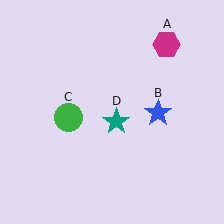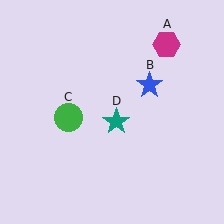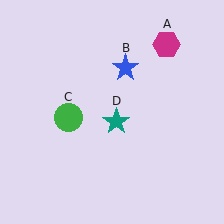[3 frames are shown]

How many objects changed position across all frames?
1 object changed position: blue star (object B).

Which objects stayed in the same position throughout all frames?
Magenta hexagon (object A) and green circle (object C) and teal star (object D) remained stationary.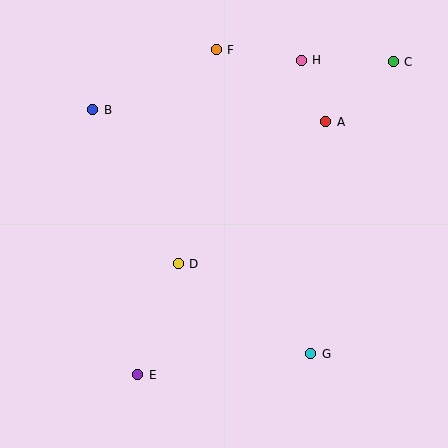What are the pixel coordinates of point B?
Point B is at (93, 110).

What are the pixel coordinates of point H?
Point H is at (301, 60).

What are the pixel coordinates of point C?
Point C is at (393, 62).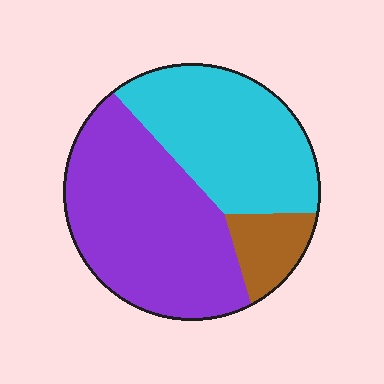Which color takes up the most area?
Purple, at roughly 50%.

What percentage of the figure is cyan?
Cyan takes up about two fifths (2/5) of the figure.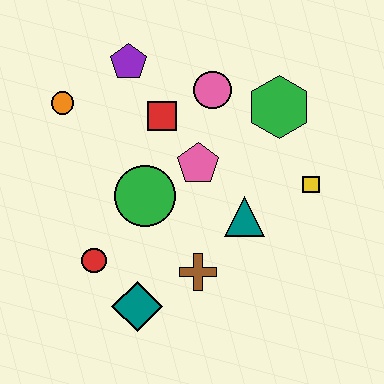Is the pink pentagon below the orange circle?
Yes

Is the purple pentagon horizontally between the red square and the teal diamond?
No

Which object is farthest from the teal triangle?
The orange circle is farthest from the teal triangle.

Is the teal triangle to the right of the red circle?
Yes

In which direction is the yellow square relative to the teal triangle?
The yellow square is to the right of the teal triangle.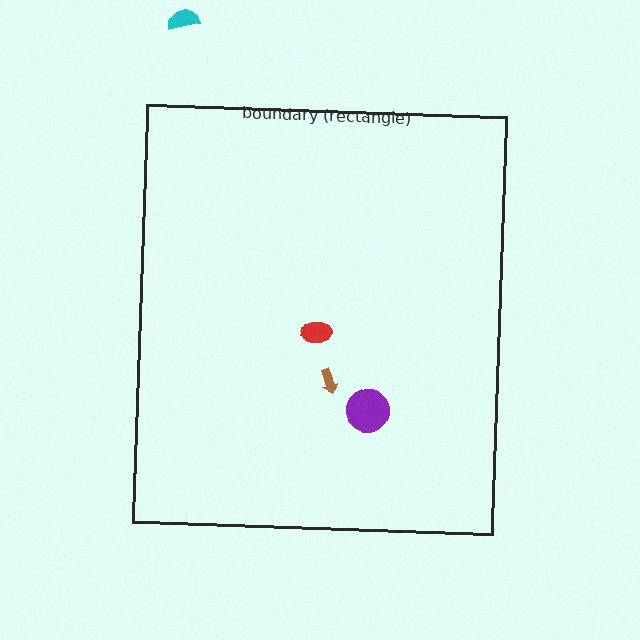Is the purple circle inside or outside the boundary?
Inside.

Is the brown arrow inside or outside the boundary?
Inside.